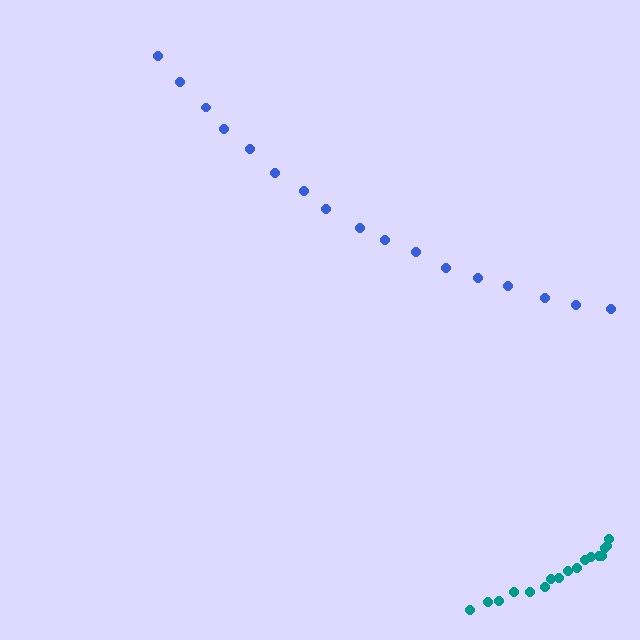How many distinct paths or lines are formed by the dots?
There are 2 distinct paths.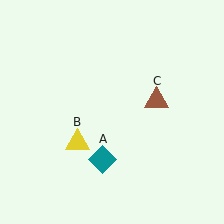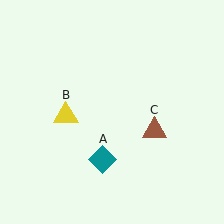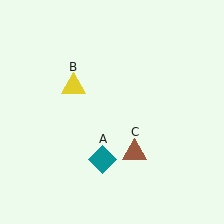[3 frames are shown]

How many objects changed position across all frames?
2 objects changed position: yellow triangle (object B), brown triangle (object C).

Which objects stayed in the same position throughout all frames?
Teal diamond (object A) remained stationary.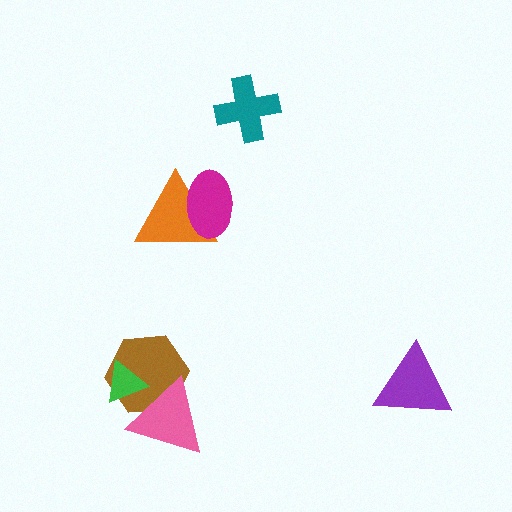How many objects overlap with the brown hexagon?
2 objects overlap with the brown hexagon.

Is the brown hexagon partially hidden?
Yes, it is partially covered by another shape.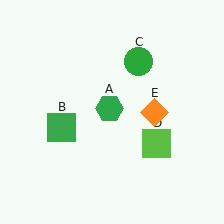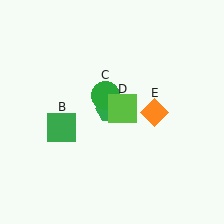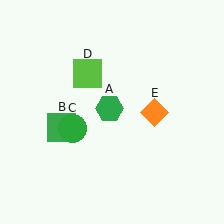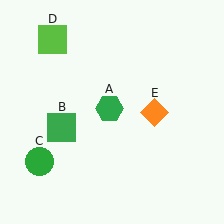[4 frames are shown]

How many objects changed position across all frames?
2 objects changed position: green circle (object C), lime square (object D).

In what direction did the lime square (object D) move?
The lime square (object D) moved up and to the left.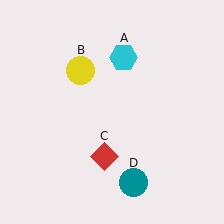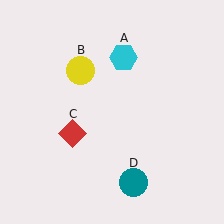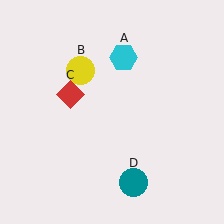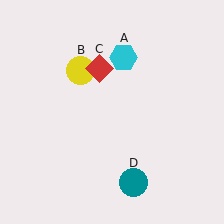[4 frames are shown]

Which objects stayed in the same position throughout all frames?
Cyan hexagon (object A) and yellow circle (object B) and teal circle (object D) remained stationary.